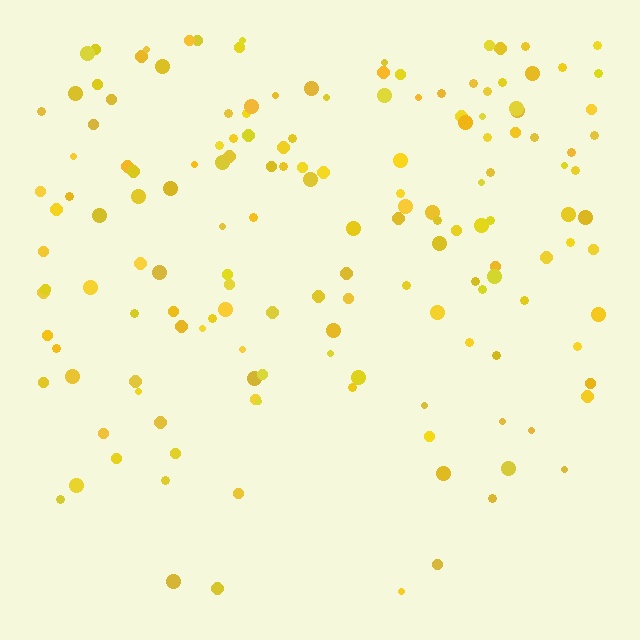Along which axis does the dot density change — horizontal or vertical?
Vertical.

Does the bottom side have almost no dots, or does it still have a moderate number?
Still a moderate number, just noticeably fewer than the top.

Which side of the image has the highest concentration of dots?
The top.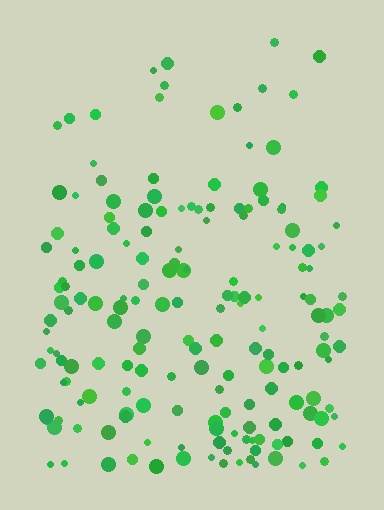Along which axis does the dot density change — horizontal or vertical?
Vertical.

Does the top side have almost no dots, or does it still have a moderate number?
Still a moderate number, just noticeably fewer than the bottom.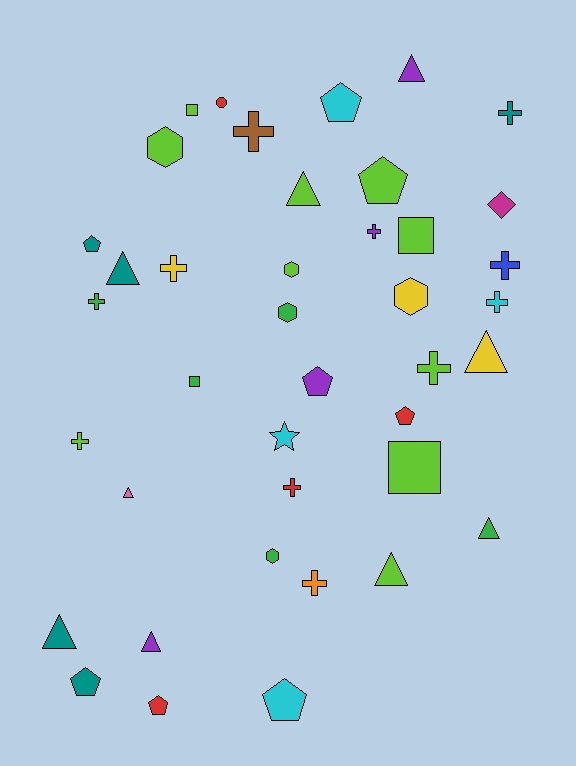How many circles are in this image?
There is 1 circle.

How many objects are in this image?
There are 40 objects.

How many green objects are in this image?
There are 5 green objects.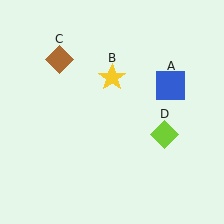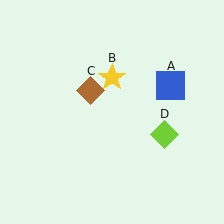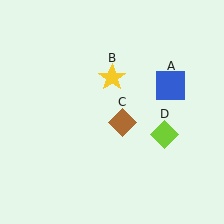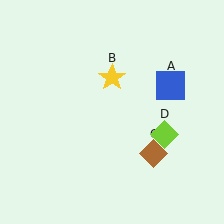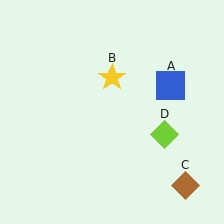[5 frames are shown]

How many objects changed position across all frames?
1 object changed position: brown diamond (object C).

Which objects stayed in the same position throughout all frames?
Blue square (object A) and yellow star (object B) and lime diamond (object D) remained stationary.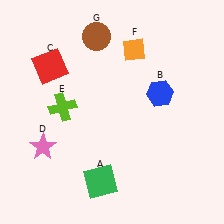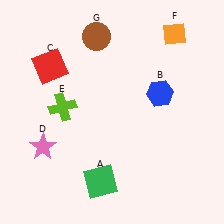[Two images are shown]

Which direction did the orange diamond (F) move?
The orange diamond (F) moved right.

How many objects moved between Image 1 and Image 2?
1 object moved between the two images.